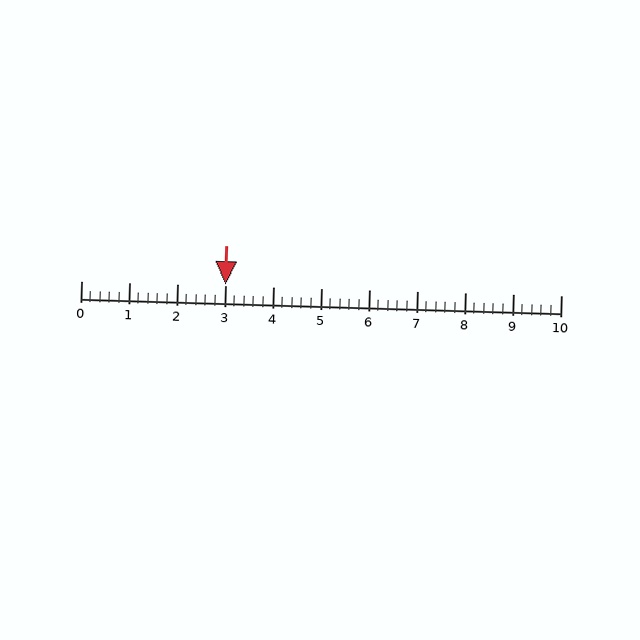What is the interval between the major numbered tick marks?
The major tick marks are spaced 1 units apart.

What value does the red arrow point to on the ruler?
The red arrow points to approximately 3.0.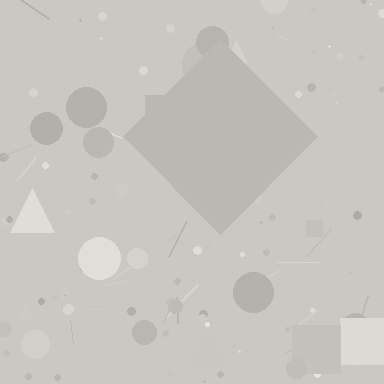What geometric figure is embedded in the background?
A diamond is embedded in the background.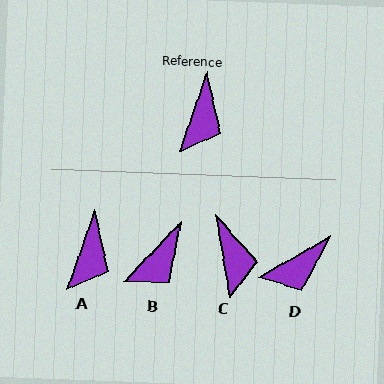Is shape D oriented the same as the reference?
No, it is off by about 41 degrees.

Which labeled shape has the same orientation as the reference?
A.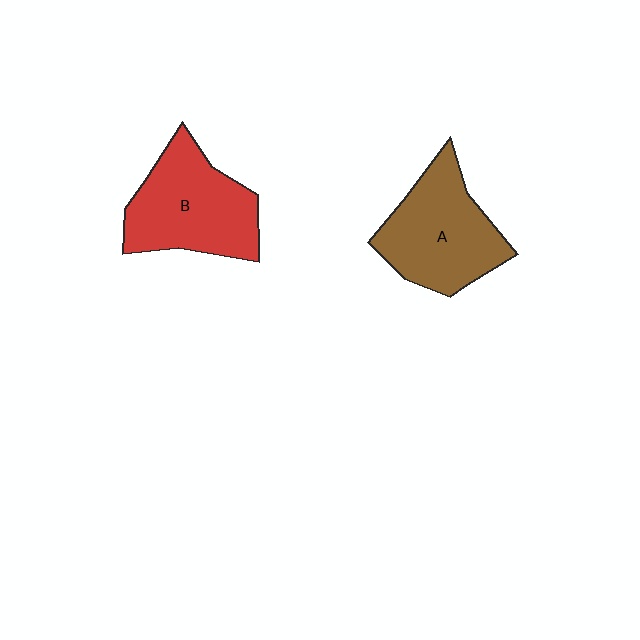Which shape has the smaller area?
Shape A (brown).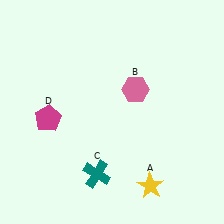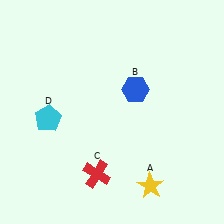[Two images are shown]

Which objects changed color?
B changed from pink to blue. C changed from teal to red. D changed from magenta to cyan.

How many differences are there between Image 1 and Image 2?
There are 3 differences between the two images.